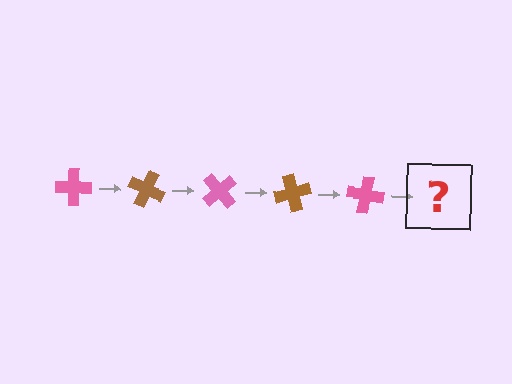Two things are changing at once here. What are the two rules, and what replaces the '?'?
The two rules are that it rotates 25 degrees each step and the color cycles through pink and brown. The '?' should be a brown cross, rotated 125 degrees from the start.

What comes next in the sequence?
The next element should be a brown cross, rotated 125 degrees from the start.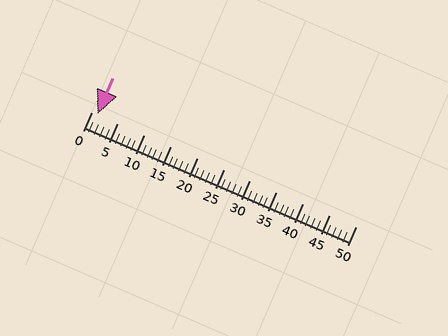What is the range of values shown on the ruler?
The ruler shows values from 0 to 50.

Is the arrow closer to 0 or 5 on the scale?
The arrow is closer to 0.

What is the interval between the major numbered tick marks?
The major tick marks are spaced 5 units apart.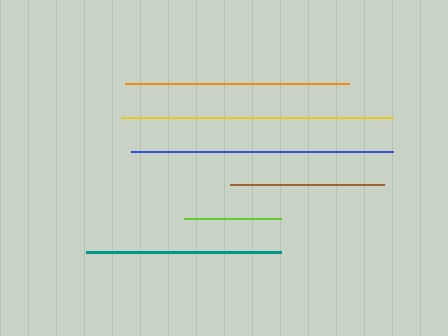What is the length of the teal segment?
The teal segment is approximately 195 pixels long.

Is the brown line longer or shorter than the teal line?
The teal line is longer than the brown line.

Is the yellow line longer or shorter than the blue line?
The yellow line is longer than the blue line.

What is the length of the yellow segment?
The yellow segment is approximately 272 pixels long.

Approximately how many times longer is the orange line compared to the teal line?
The orange line is approximately 1.2 times the length of the teal line.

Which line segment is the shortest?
The lime line is the shortest at approximately 97 pixels.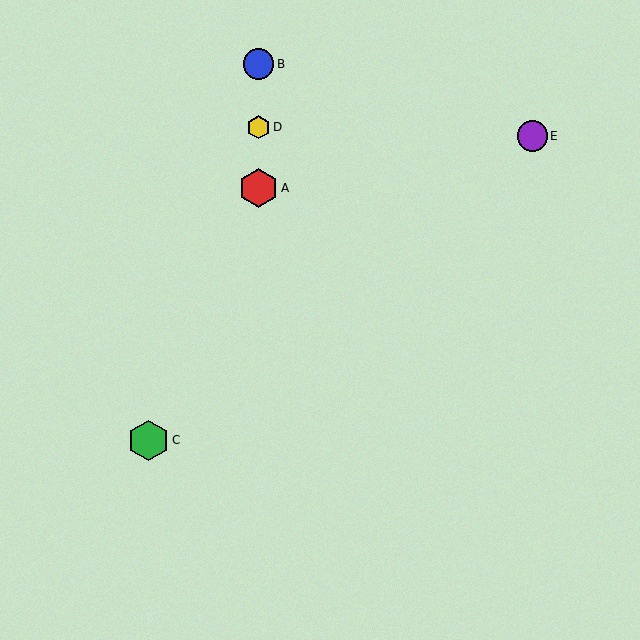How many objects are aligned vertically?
3 objects (A, B, D) are aligned vertically.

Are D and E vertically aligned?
No, D is at x≈259 and E is at x≈532.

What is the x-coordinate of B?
Object B is at x≈259.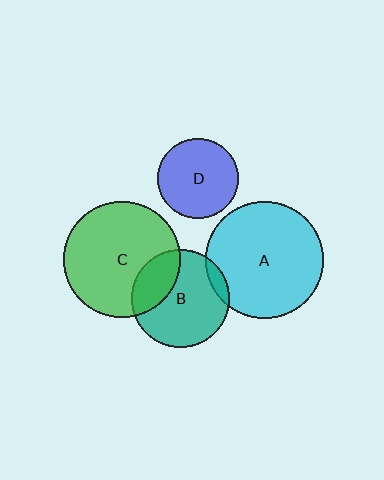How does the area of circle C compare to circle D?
Approximately 2.1 times.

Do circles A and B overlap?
Yes.